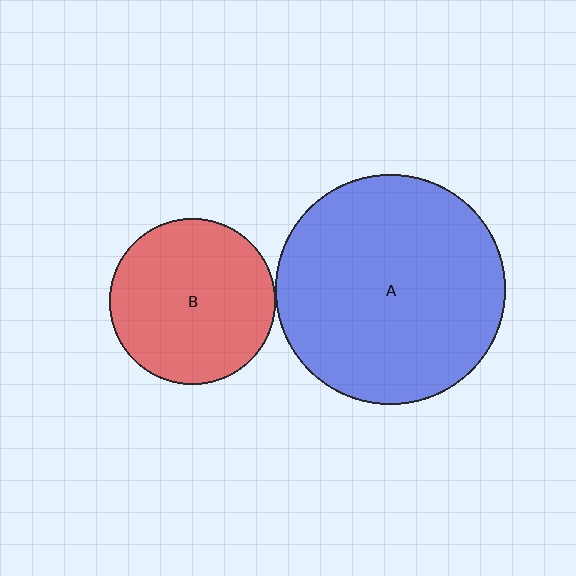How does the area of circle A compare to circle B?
Approximately 1.9 times.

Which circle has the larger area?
Circle A (blue).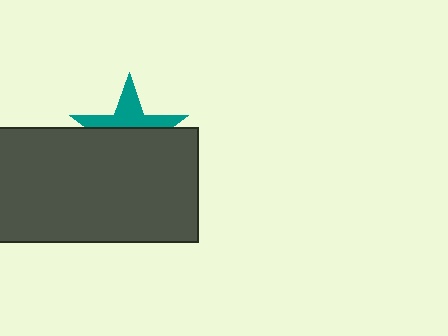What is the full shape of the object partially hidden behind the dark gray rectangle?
The partially hidden object is a teal star.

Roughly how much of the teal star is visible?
A small part of it is visible (roughly 42%).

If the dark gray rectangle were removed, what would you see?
You would see the complete teal star.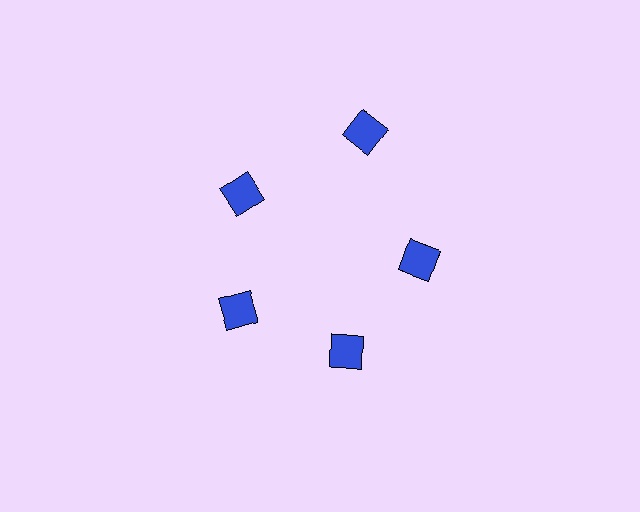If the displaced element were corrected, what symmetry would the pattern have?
It would have 5-fold rotational symmetry — the pattern would map onto itself every 72 degrees.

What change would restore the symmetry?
The symmetry would be restored by moving it inward, back onto the ring so that all 5 squares sit at equal angles and equal distance from the center.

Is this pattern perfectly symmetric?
No. The 5 blue squares are arranged in a ring, but one element near the 1 o'clock position is pushed outward from the center, breaking the 5-fold rotational symmetry.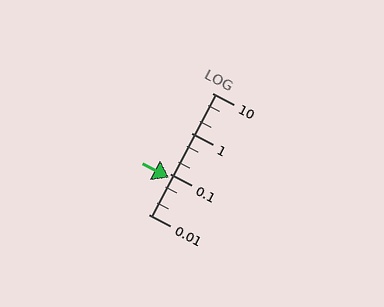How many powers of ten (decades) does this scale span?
The scale spans 3 decades, from 0.01 to 10.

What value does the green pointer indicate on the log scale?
The pointer indicates approximately 0.08.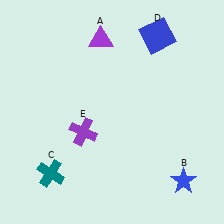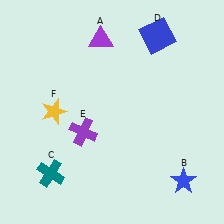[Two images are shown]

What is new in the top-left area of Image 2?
A yellow star (F) was added in the top-left area of Image 2.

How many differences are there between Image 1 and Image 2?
There is 1 difference between the two images.